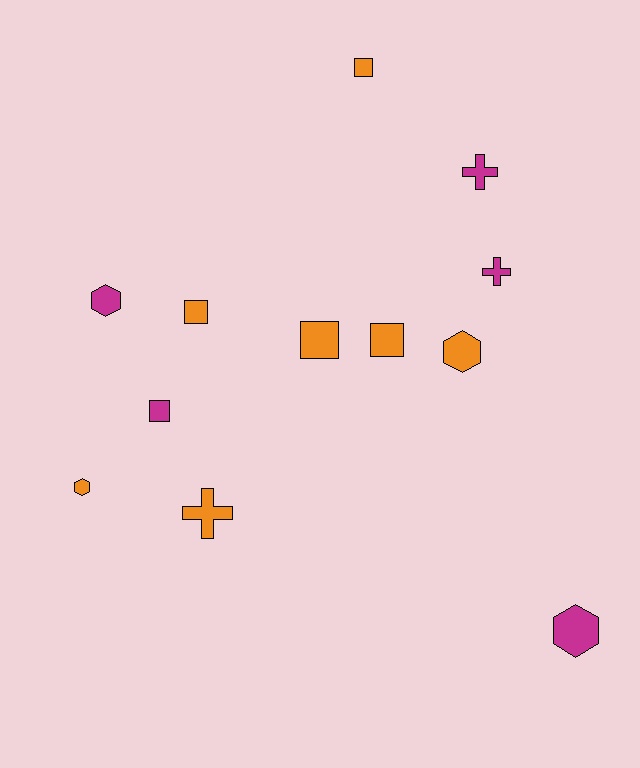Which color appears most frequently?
Orange, with 7 objects.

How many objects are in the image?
There are 12 objects.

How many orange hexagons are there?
There are 2 orange hexagons.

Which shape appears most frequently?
Square, with 5 objects.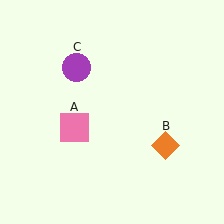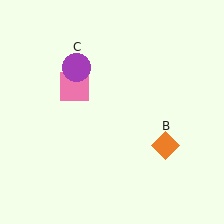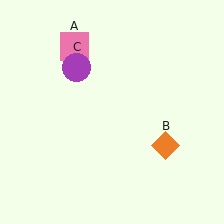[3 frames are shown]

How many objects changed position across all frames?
1 object changed position: pink square (object A).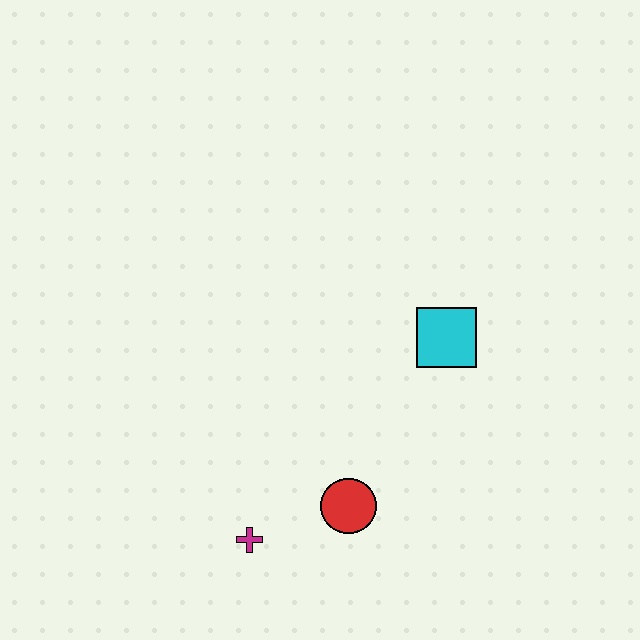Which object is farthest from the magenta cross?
The cyan square is farthest from the magenta cross.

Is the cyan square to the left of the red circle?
No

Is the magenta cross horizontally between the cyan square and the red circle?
No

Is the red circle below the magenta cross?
No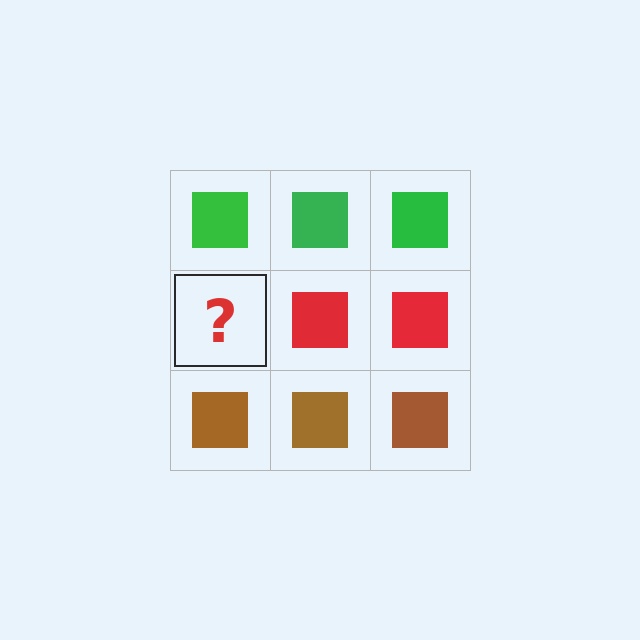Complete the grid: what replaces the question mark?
The question mark should be replaced with a red square.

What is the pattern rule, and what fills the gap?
The rule is that each row has a consistent color. The gap should be filled with a red square.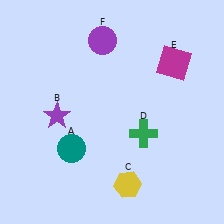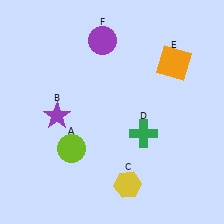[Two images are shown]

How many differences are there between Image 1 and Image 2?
There are 2 differences between the two images.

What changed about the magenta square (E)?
In Image 1, E is magenta. In Image 2, it changed to orange.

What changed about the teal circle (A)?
In Image 1, A is teal. In Image 2, it changed to lime.